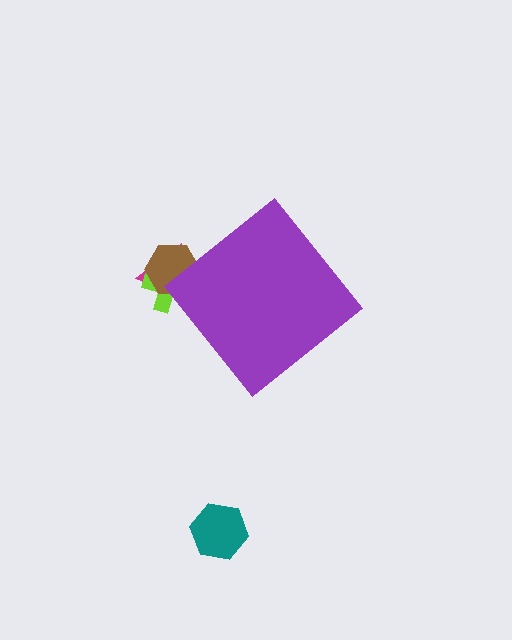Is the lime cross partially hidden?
Yes, the lime cross is partially hidden behind the purple diamond.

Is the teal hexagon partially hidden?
No, the teal hexagon is fully visible.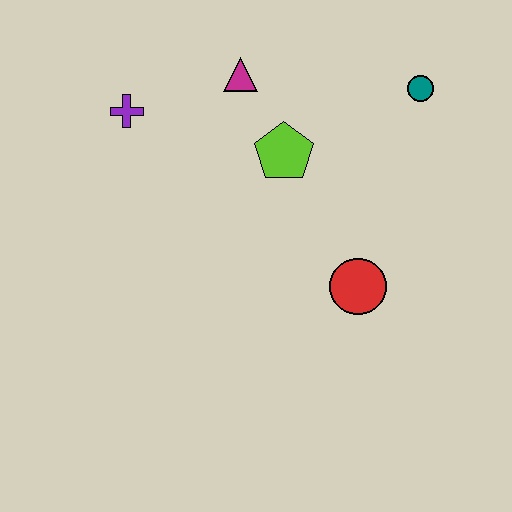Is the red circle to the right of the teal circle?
No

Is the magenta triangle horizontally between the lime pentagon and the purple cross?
Yes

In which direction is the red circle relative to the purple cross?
The red circle is to the right of the purple cross.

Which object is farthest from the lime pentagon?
The purple cross is farthest from the lime pentagon.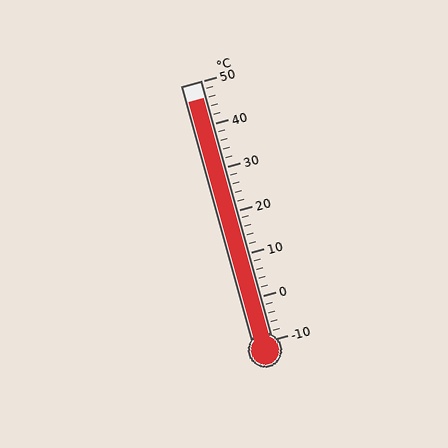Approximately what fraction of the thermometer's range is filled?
The thermometer is filled to approximately 95% of its range.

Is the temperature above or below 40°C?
The temperature is above 40°C.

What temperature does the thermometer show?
The thermometer shows approximately 46°C.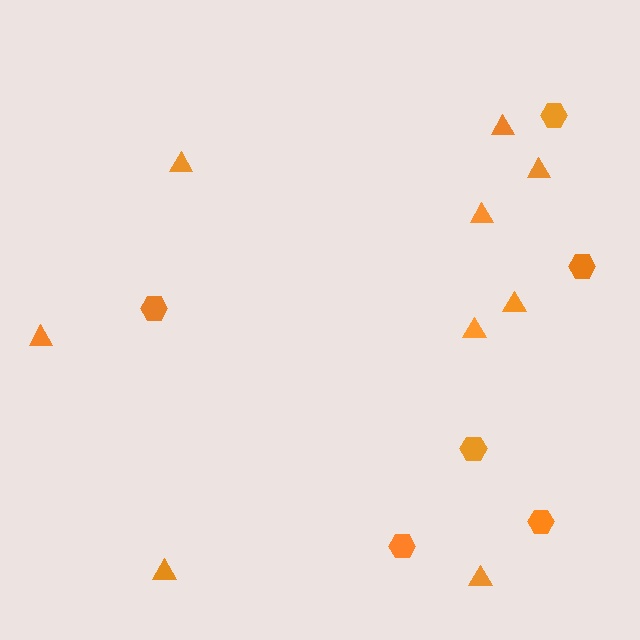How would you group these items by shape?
There are 2 groups: one group of hexagons (6) and one group of triangles (9).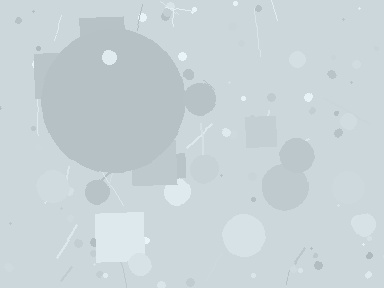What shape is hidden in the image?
A circle is hidden in the image.